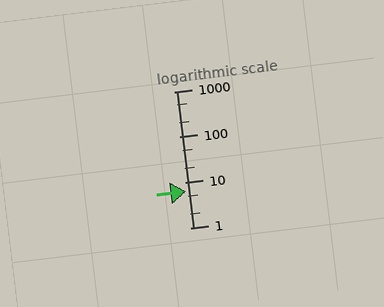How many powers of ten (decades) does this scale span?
The scale spans 3 decades, from 1 to 1000.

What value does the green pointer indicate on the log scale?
The pointer indicates approximately 6.2.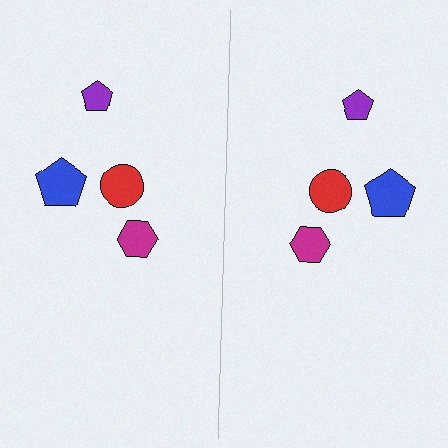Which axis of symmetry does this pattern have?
The pattern has a vertical axis of symmetry running through the center of the image.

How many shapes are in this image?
There are 8 shapes in this image.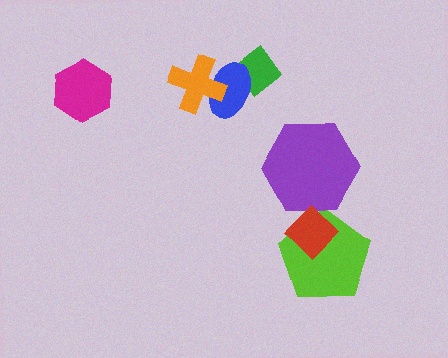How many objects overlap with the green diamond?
1 object overlaps with the green diamond.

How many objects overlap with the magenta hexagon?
0 objects overlap with the magenta hexagon.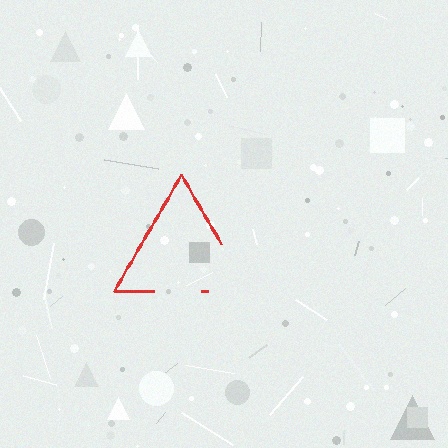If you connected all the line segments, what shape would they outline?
They would outline a triangle.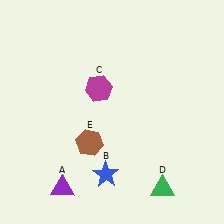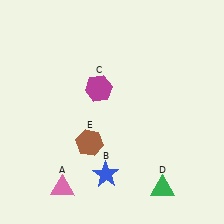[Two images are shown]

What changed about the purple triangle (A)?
In Image 1, A is purple. In Image 2, it changed to pink.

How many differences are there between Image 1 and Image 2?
There is 1 difference between the two images.